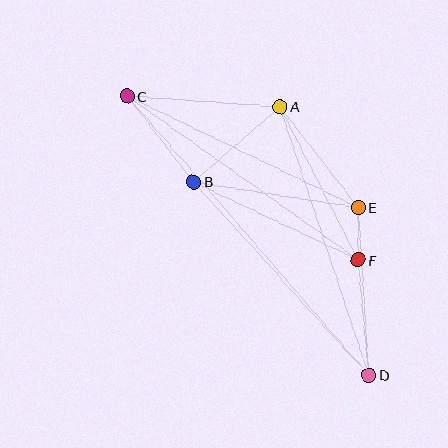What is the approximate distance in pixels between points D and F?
The distance between D and F is approximately 116 pixels.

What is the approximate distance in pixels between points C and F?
The distance between C and F is approximately 283 pixels.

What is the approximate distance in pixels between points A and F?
The distance between A and F is approximately 172 pixels.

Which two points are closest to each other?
Points E and F are closest to each other.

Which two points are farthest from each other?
Points C and D are farthest from each other.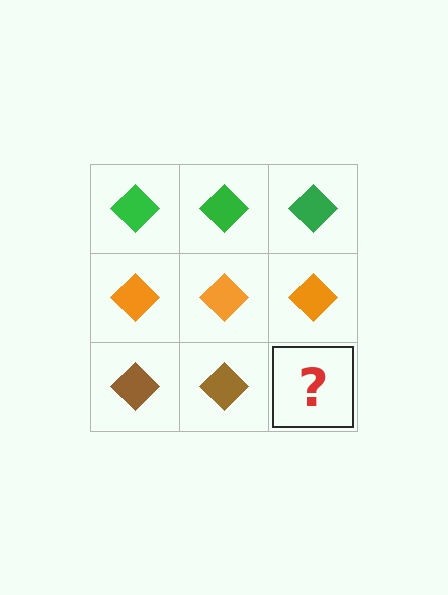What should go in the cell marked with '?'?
The missing cell should contain a brown diamond.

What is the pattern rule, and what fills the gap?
The rule is that each row has a consistent color. The gap should be filled with a brown diamond.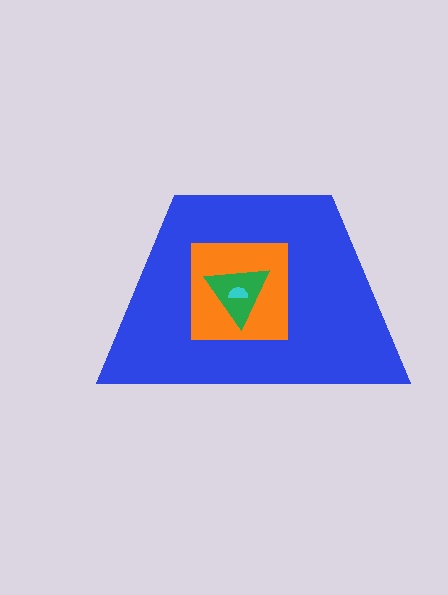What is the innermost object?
The cyan semicircle.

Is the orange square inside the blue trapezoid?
Yes.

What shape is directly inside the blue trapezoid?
The orange square.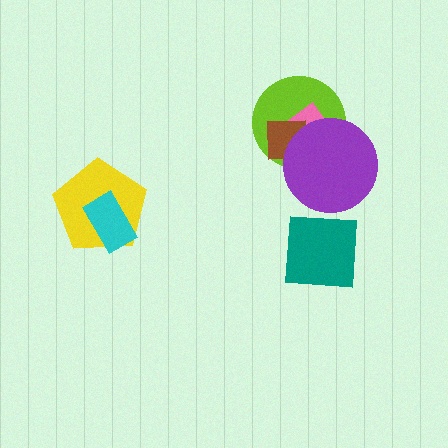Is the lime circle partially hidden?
Yes, it is partially covered by another shape.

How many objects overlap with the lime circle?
3 objects overlap with the lime circle.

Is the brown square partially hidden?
Yes, it is partially covered by another shape.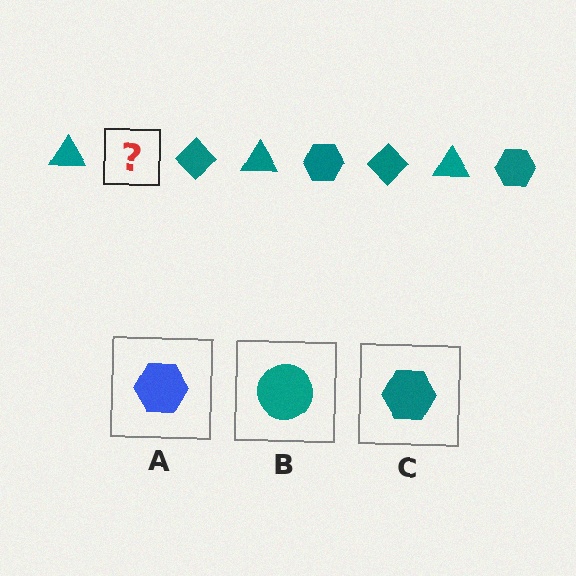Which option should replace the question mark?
Option C.